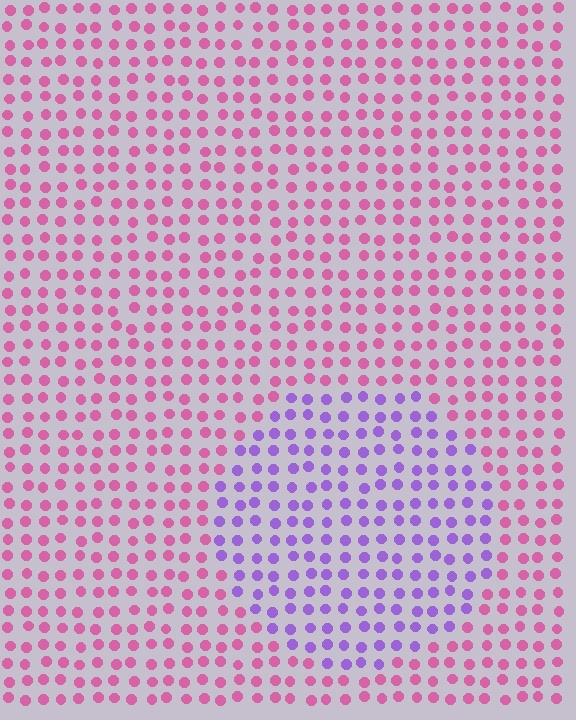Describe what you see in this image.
The image is filled with small pink elements in a uniform arrangement. A circle-shaped region is visible where the elements are tinted to a slightly different hue, forming a subtle color boundary.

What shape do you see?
I see a circle.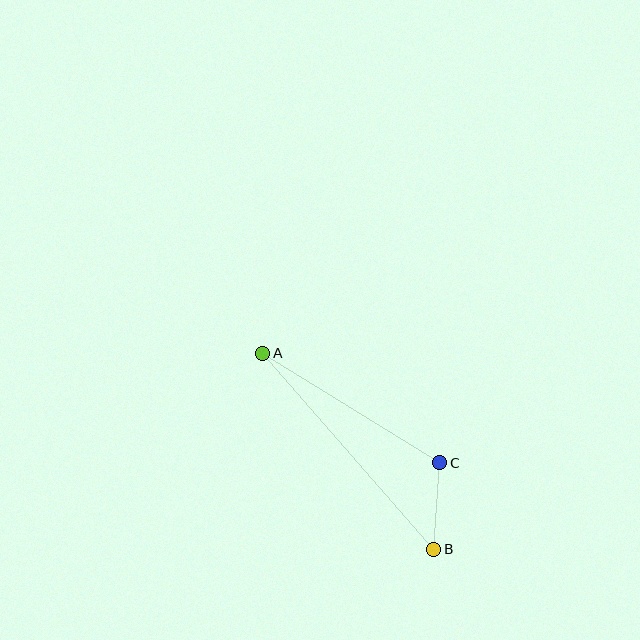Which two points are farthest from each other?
Points A and B are farthest from each other.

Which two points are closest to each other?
Points B and C are closest to each other.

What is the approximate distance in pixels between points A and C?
The distance between A and C is approximately 208 pixels.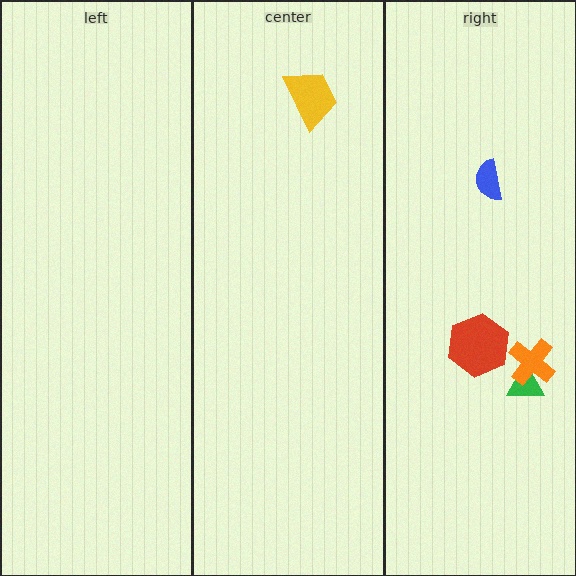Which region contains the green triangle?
The right region.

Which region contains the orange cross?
The right region.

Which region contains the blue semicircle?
The right region.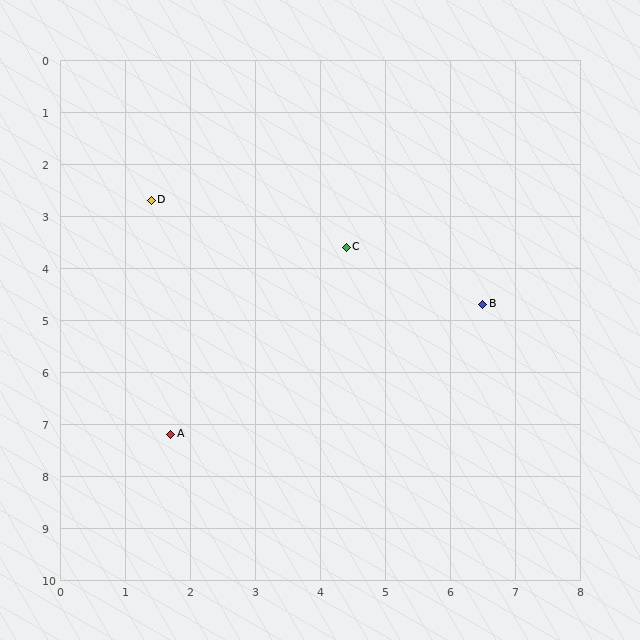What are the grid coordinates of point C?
Point C is at approximately (4.4, 3.6).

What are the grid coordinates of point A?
Point A is at approximately (1.7, 7.2).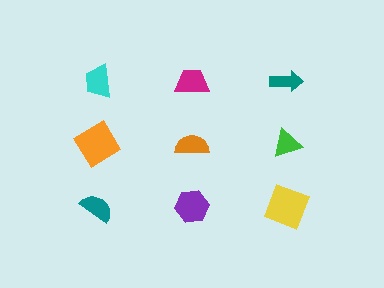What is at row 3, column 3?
A yellow square.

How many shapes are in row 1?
3 shapes.